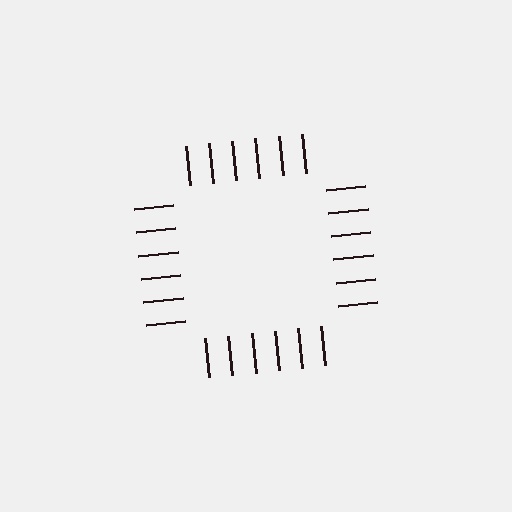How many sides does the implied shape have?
4 sides — the line-ends trace a square.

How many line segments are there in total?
24 — 6 along each of the 4 edges.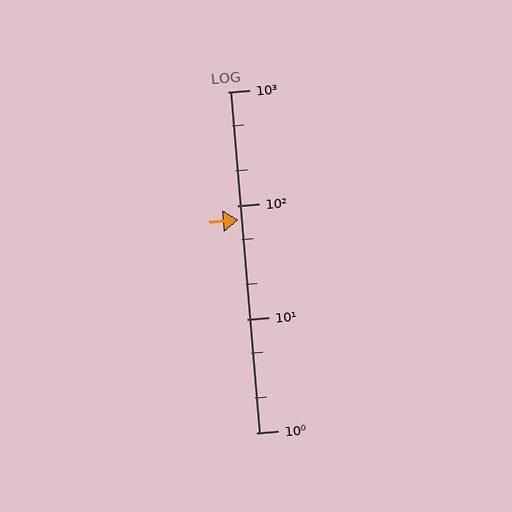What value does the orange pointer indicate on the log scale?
The pointer indicates approximately 74.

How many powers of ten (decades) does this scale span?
The scale spans 3 decades, from 1 to 1000.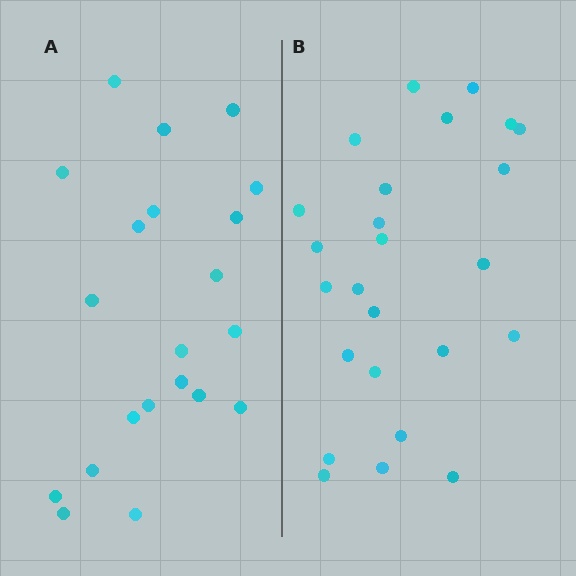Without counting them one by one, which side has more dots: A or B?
Region B (the right region) has more dots.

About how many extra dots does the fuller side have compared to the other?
Region B has about 4 more dots than region A.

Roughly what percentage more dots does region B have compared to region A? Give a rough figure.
About 20% more.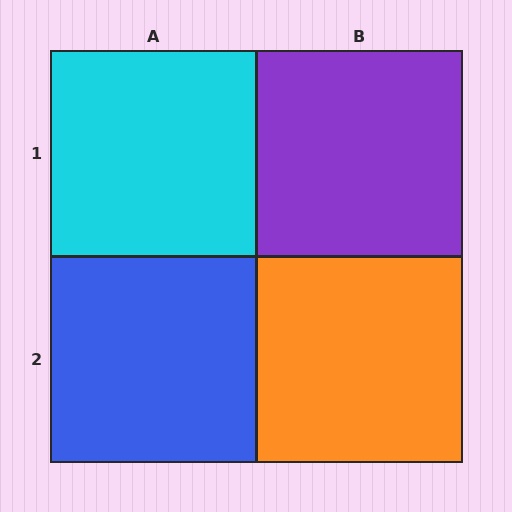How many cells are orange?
1 cell is orange.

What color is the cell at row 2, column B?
Orange.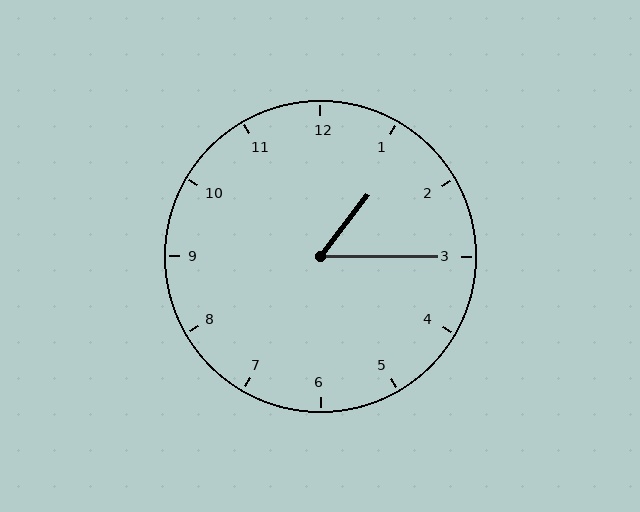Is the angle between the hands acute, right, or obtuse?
It is acute.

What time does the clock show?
1:15.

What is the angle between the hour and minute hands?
Approximately 52 degrees.